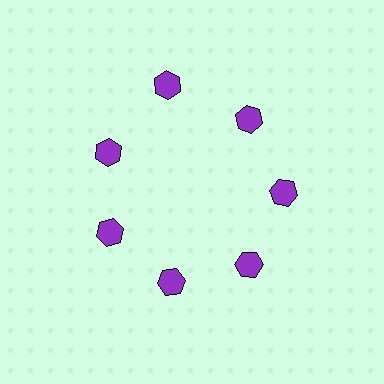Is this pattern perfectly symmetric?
No. The 7 purple hexagons are arranged in a ring, but one element near the 12 o'clock position is pushed outward from the center, breaking the 7-fold rotational symmetry.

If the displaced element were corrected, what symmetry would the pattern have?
It would have 7-fold rotational symmetry — the pattern would map onto itself every 51 degrees.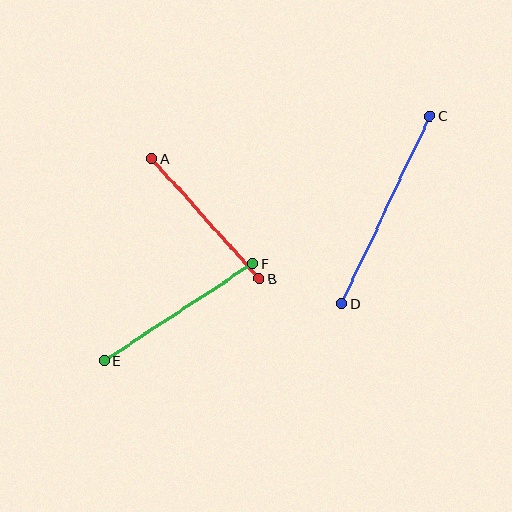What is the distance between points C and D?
The distance is approximately 208 pixels.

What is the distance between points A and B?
The distance is approximately 161 pixels.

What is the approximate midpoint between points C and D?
The midpoint is at approximately (386, 210) pixels.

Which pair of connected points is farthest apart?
Points C and D are farthest apart.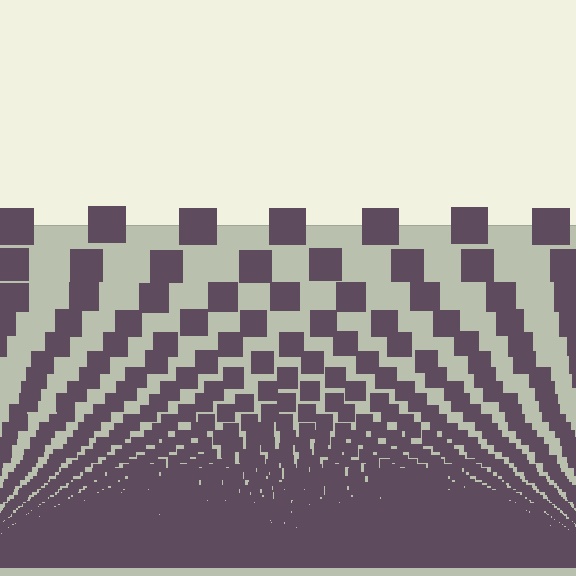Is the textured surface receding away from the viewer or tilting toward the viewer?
The surface appears to tilt toward the viewer. Texture elements get larger and sparser toward the top.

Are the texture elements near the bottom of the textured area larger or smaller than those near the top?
Smaller. The gradient is inverted — elements near the bottom are smaller and denser.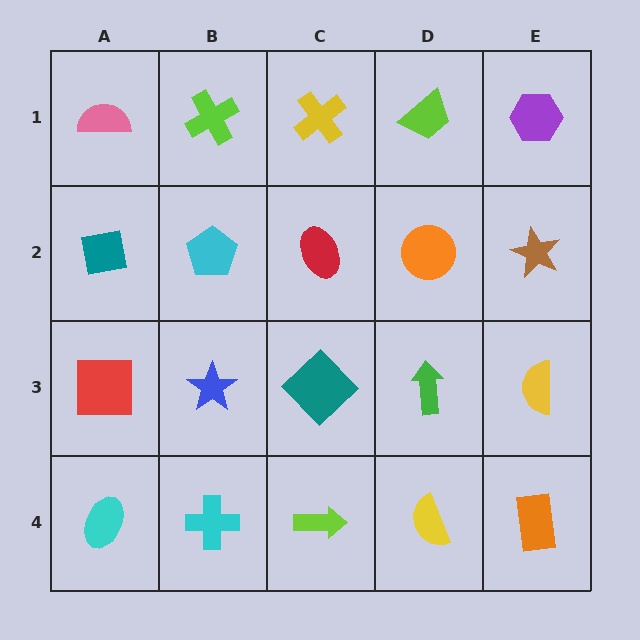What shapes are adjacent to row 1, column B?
A cyan pentagon (row 2, column B), a pink semicircle (row 1, column A), a yellow cross (row 1, column C).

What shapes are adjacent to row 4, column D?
A green arrow (row 3, column D), a lime arrow (row 4, column C), an orange rectangle (row 4, column E).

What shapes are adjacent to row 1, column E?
A brown star (row 2, column E), a lime trapezoid (row 1, column D).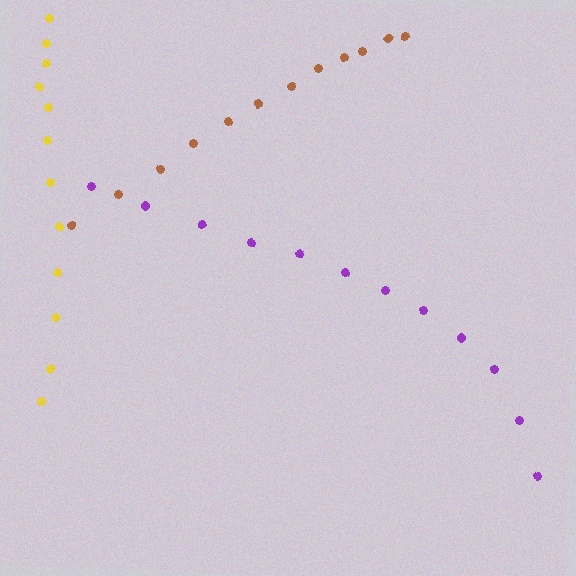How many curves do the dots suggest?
There are 3 distinct paths.